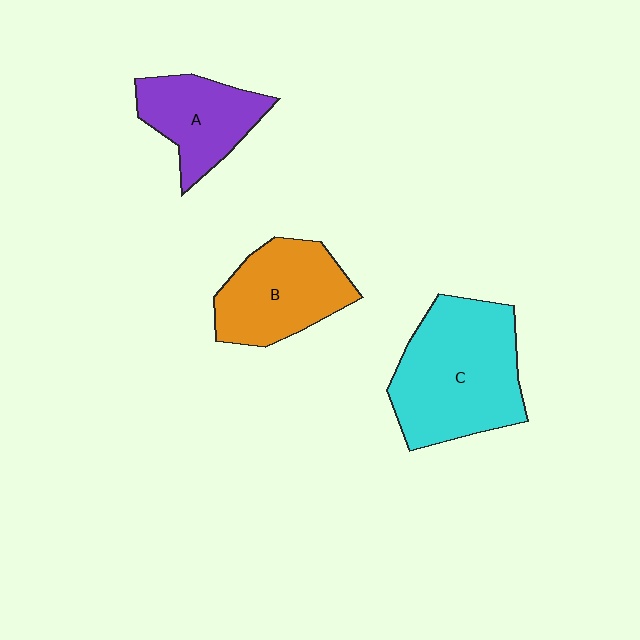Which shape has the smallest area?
Shape A (purple).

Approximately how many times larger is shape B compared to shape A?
Approximately 1.2 times.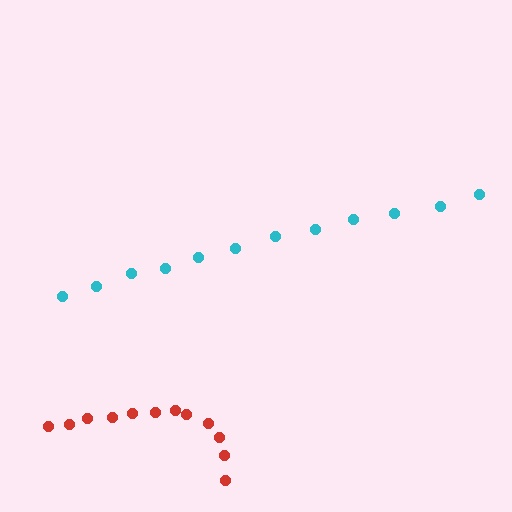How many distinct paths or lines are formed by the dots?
There are 2 distinct paths.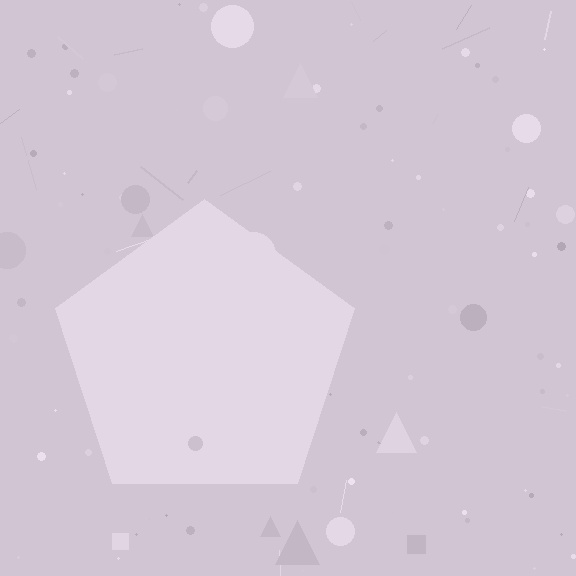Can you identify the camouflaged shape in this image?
The camouflaged shape is a pentagon.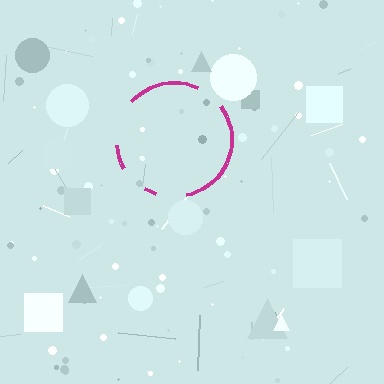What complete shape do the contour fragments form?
The contour fragments form a circle.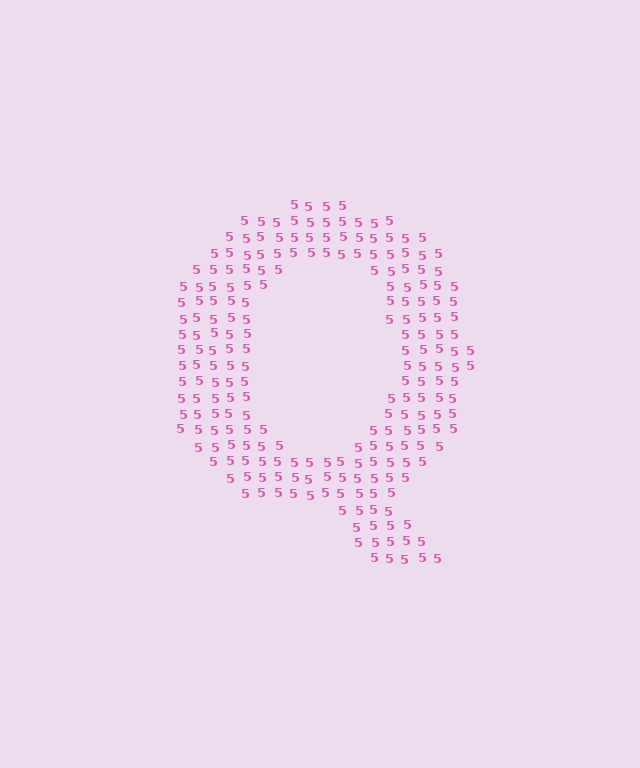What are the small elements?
The small elements are digit 5's.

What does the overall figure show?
The overall figure shows the letter Q.